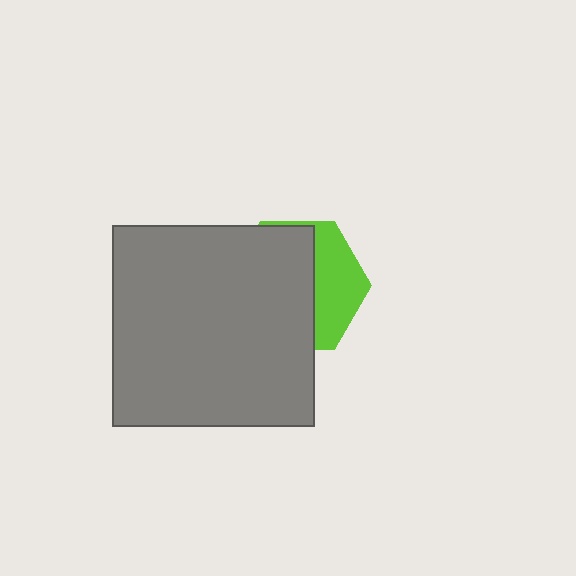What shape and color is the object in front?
The object in front is a gray square.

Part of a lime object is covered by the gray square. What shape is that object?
It is a hexagon.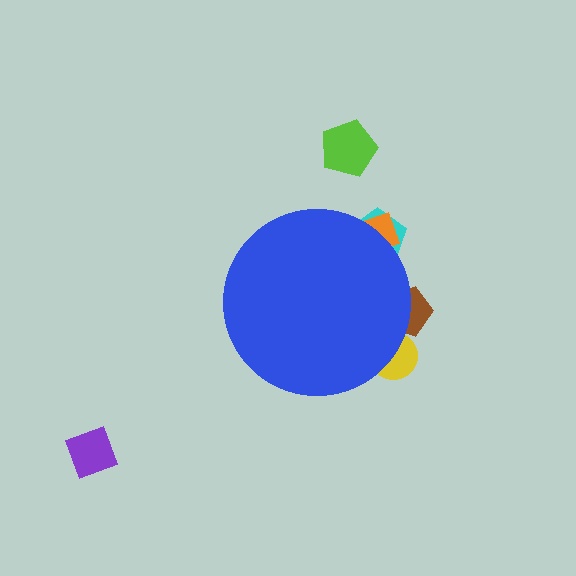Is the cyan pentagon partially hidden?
Yes, the cyan pentagon is partially hidden behind the blue circle.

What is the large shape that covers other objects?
A blue circle.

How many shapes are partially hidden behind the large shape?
4 shapes are partially hidden.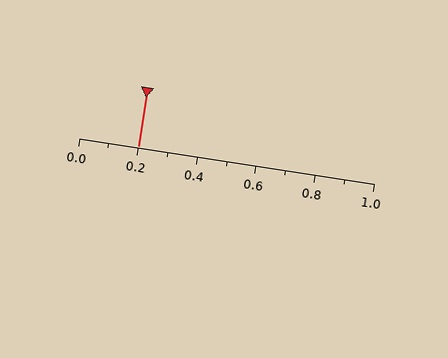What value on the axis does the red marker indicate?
The marker indicates approximately 0.2.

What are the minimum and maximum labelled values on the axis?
The axis runs from 0.0 to 1.0.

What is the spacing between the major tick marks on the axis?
The major ticks are spaced 0.2 apart.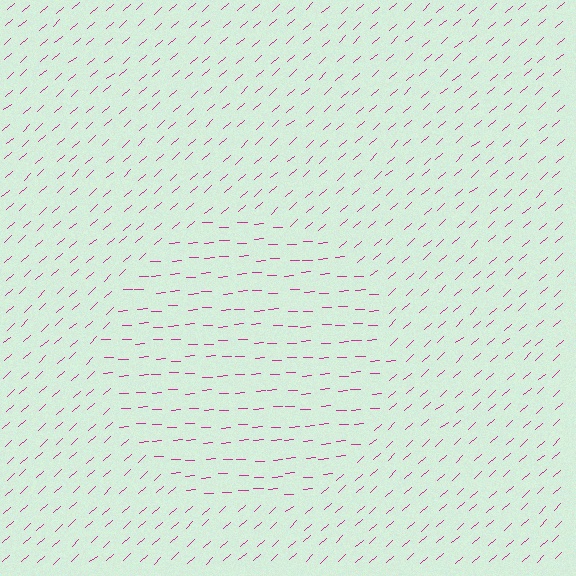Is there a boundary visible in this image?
Yes, there is a texture boundary formed by a change in line orientation.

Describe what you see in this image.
The image is filled with small magenta line segments. A circle region in the image has lines oriented differently from the surrounding lines, creating a visible texture boundary.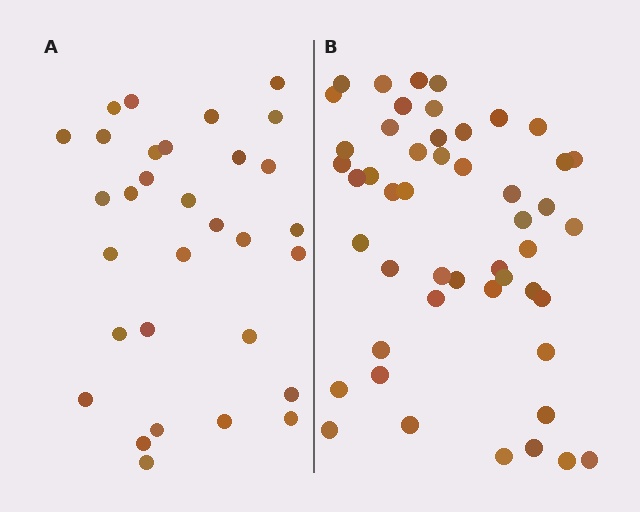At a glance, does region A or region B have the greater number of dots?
Region B (the right region) has more dots.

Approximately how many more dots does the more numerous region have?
Region B has approximately 20 more dots than region A.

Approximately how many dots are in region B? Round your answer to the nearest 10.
About 50 dots. (The exact count is 49, which rounds to 50.)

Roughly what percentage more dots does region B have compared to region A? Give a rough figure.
About 60% more.